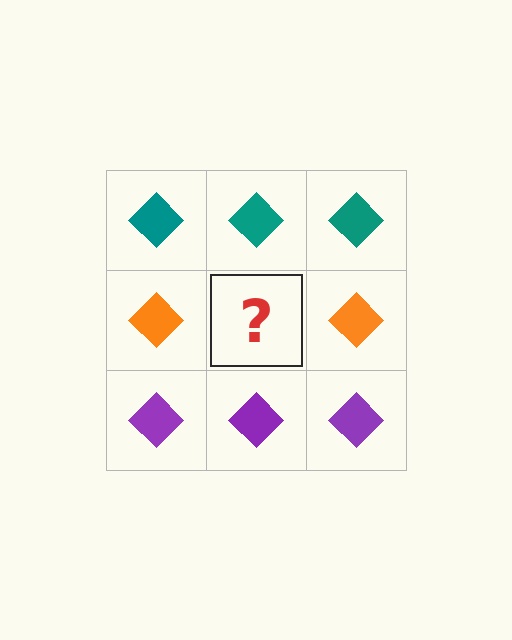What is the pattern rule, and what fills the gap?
The rule is that each row has a consistent color. The gap should be filled with an orange diamond.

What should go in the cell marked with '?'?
The missing cell should contain an orange diamond.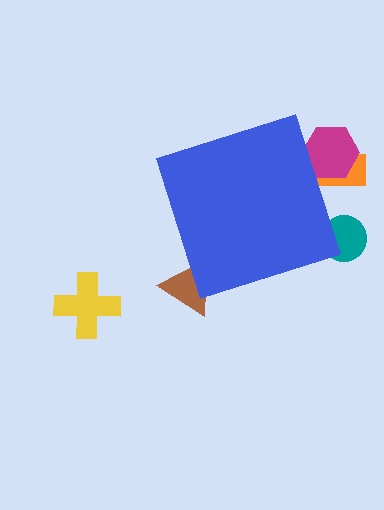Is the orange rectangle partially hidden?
Yes, the orange rectangle is partially hidden behind the blue diamond.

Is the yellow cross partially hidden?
No, the yellow cross is fully visible.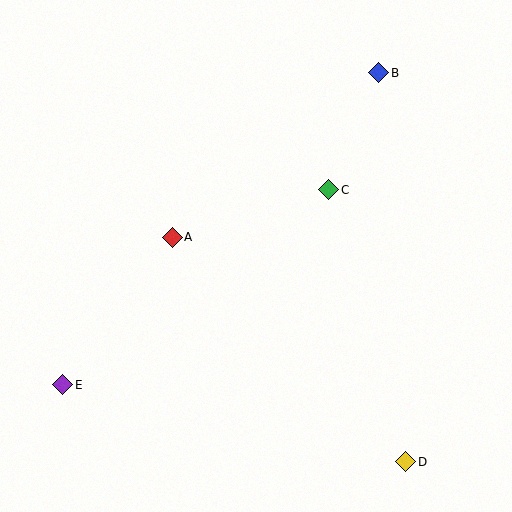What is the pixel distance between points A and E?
The distance between A and E is 184 pixels.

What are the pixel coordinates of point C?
Point C is at (329, 190).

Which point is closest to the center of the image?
Point A at (172, 237) is closest to the center.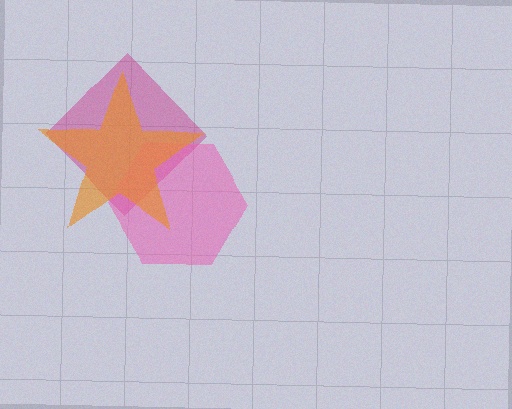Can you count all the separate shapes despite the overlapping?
Yes, there are 3 separate shapes.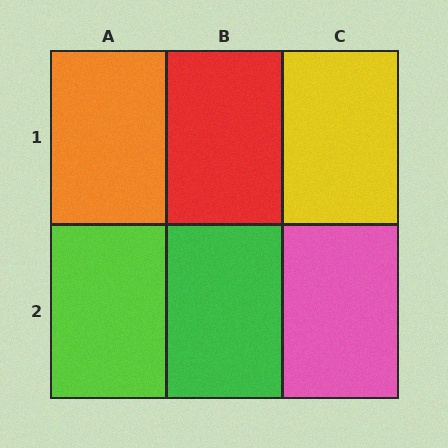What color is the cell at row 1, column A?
Orange.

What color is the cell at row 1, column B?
Red.